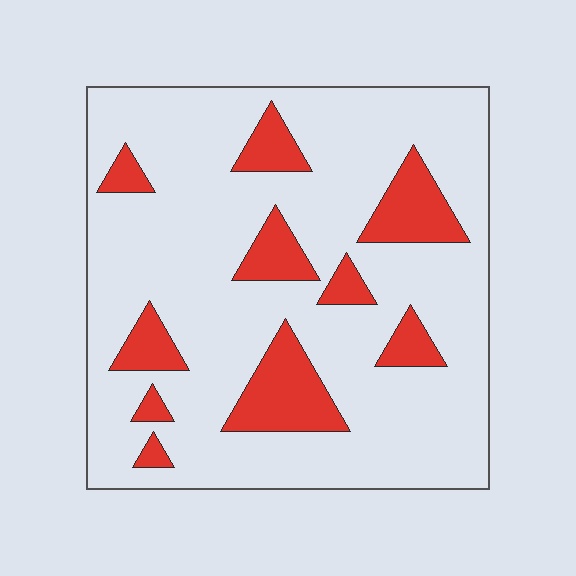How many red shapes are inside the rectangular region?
10.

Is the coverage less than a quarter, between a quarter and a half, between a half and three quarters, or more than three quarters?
Less than a quarter.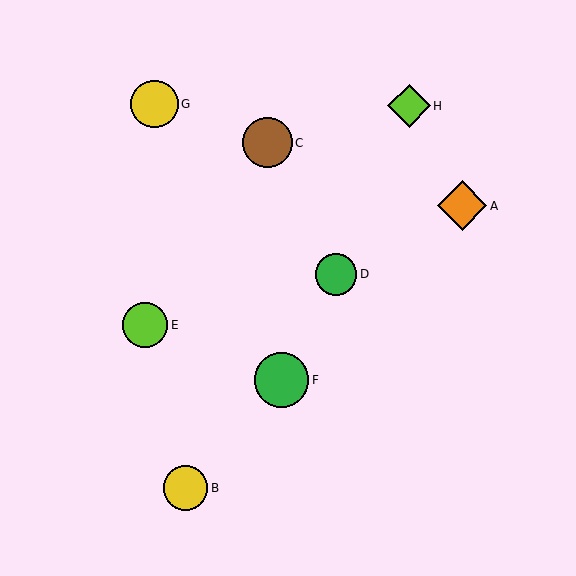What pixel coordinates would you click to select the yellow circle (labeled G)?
Click at (154, 104) to select the yellow circle G.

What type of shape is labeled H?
Shape H is a lime diamond.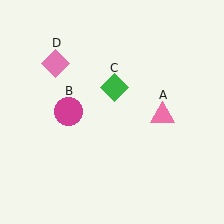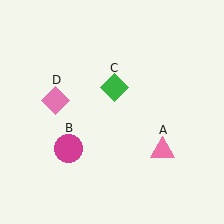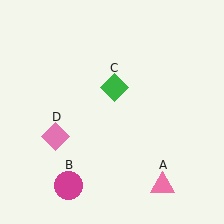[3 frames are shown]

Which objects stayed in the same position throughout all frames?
Green diamond (object C) remained stationary.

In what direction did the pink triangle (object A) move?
The pink triangle (object A) moved down.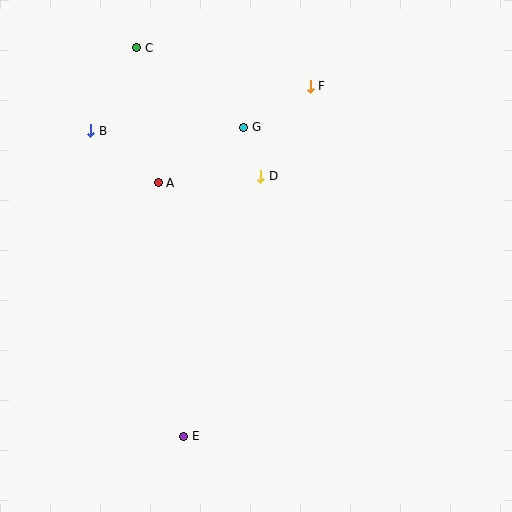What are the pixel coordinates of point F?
Point F is at (310, 86).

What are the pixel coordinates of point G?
Point G is at (244, 127).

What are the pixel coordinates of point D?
Point D is at (261, 176).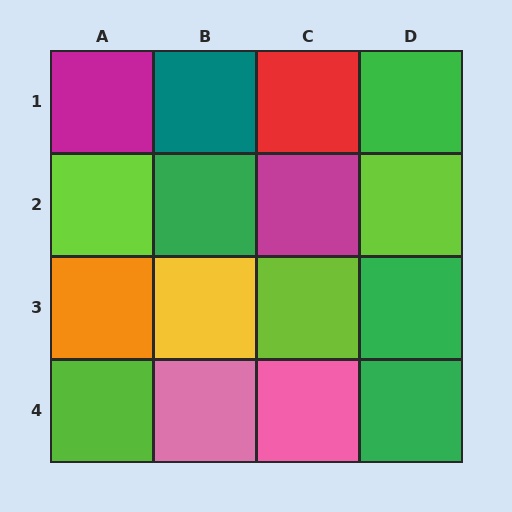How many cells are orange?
1 cell is orange.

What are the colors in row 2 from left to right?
Lime, green, magenta, lime.